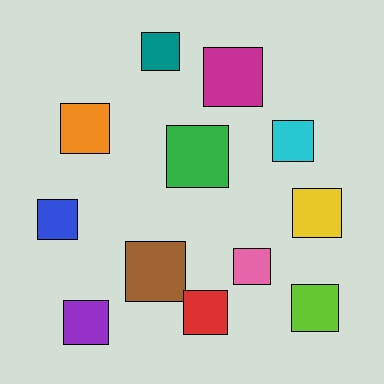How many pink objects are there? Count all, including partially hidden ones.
There is 1 pink object.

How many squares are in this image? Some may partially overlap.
There are 12 squares.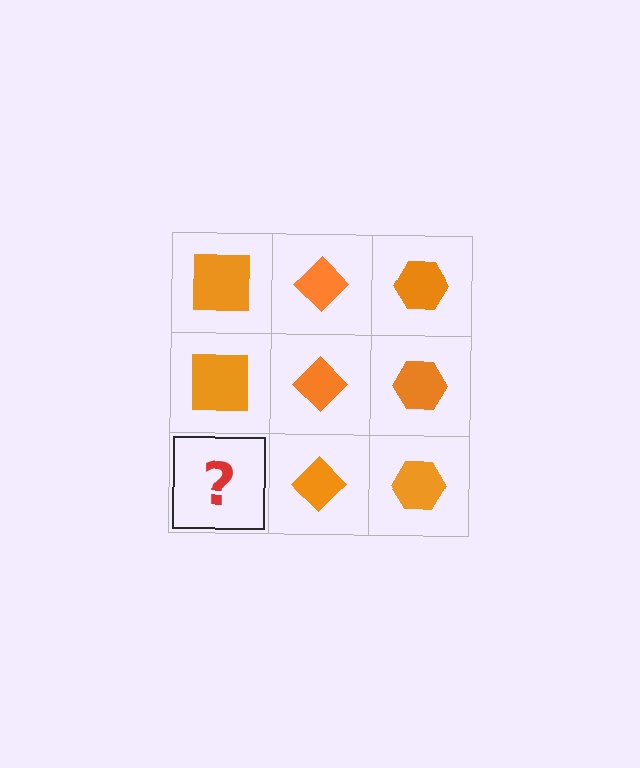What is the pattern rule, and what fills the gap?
The rule is that each column has a consistent shape. The gap should be filled with an orange square.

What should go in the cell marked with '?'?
The missing cell should contain an orange square.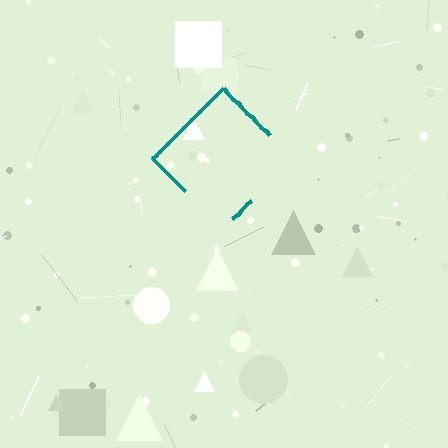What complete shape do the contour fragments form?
The contour fragments form a diamond.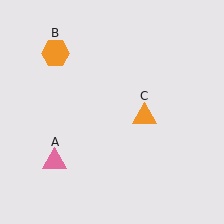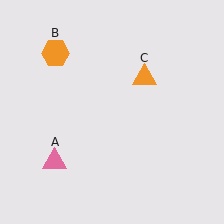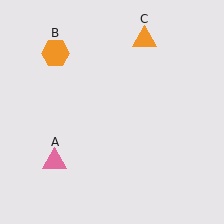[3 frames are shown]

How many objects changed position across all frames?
1 object changed position: orange triangle (object C).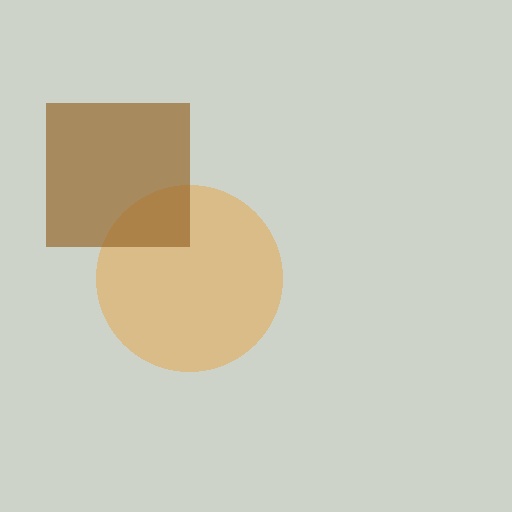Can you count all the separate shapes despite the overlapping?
Yes, there are 2 separate shapes.